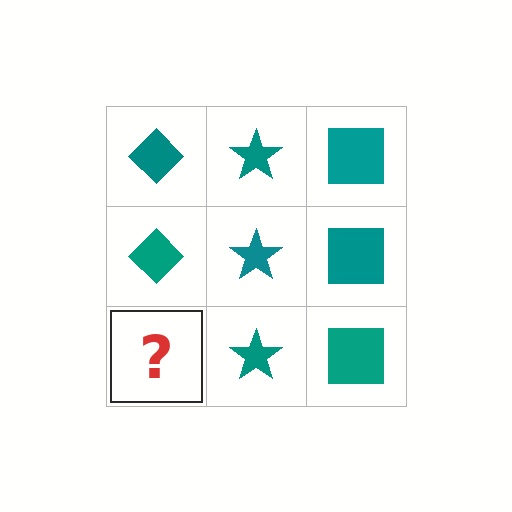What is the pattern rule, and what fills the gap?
The rule is that each column has a consistent shape. The gap should be filled with a teal diamond.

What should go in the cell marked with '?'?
The missing cell should contain a teal diamond.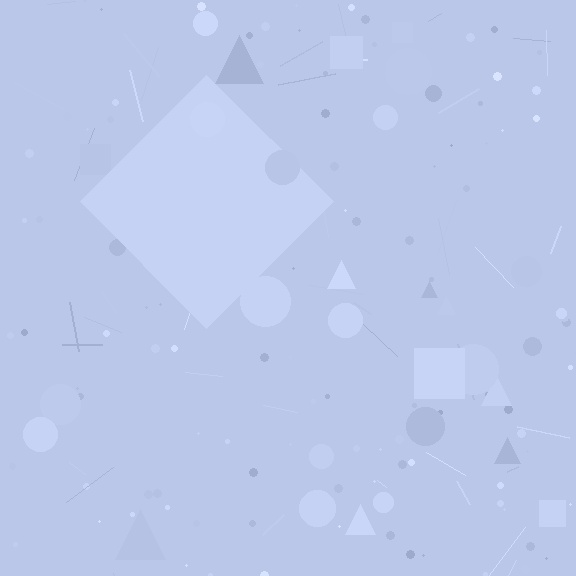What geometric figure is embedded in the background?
A diamond is embedded in the background.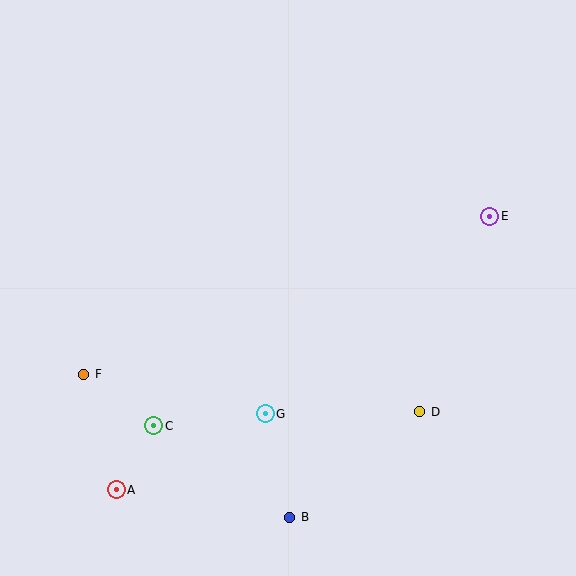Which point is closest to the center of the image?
Point G at (265, 414) is closest to the center.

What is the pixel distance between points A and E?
The distance between A and E is 463 pixels.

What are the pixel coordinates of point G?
Point G is at (265, 414).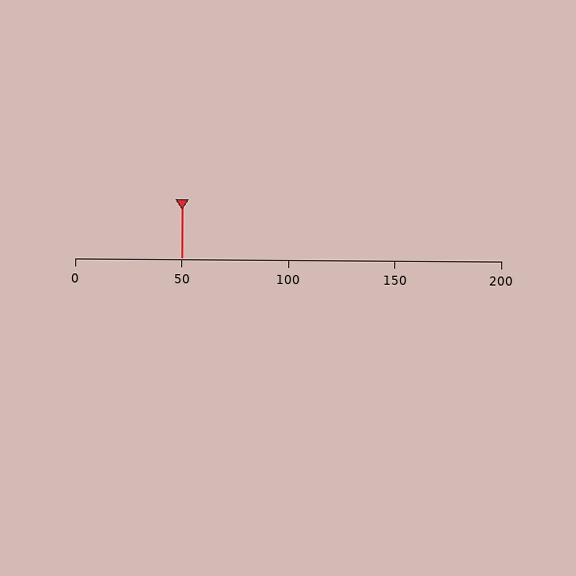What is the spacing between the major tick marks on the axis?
The major ticks are spaced 50 apart.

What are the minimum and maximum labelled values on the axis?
The axis runs from 0 to 200.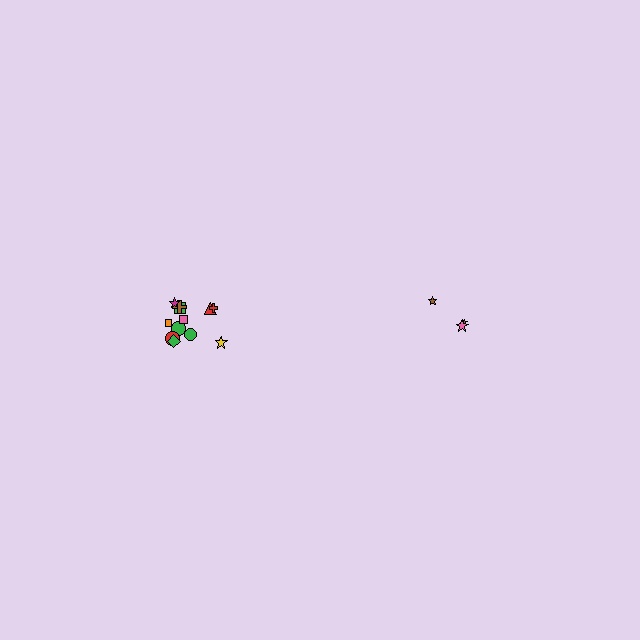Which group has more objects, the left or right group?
The left group.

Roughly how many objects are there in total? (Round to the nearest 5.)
Roughly 15 objects in total.